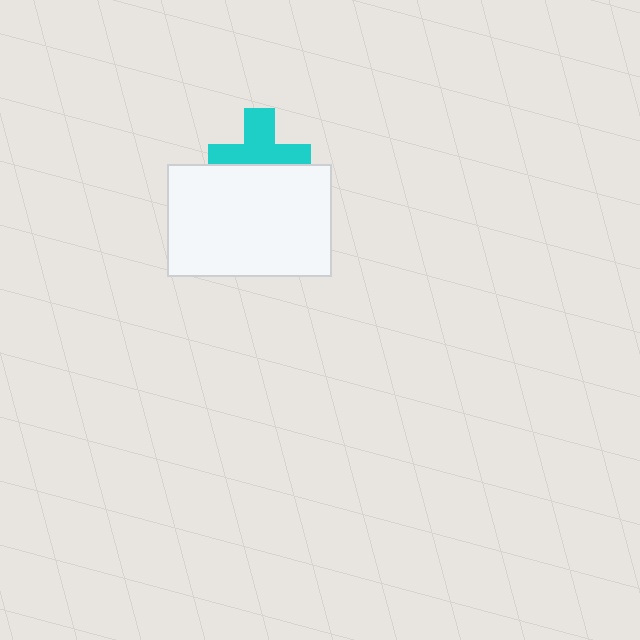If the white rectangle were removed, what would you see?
You would see the complete cyan cross.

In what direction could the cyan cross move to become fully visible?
The cyan cross could move up. That would shift it out from behind the white rectangle entirely.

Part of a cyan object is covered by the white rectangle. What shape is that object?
It is a cross.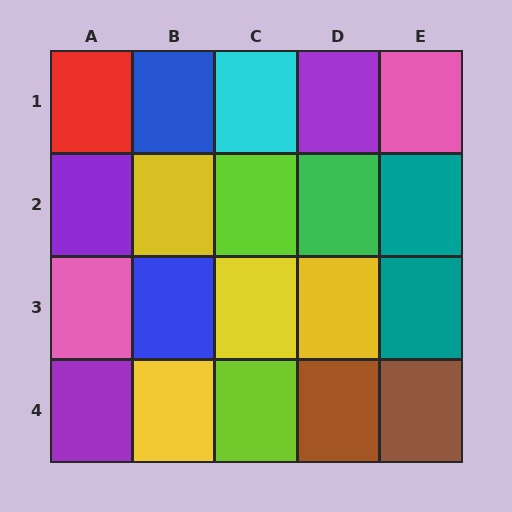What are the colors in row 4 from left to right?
Purple, yellow, lime, brown, brown.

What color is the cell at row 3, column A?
Pink.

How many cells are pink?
2 cells are pink.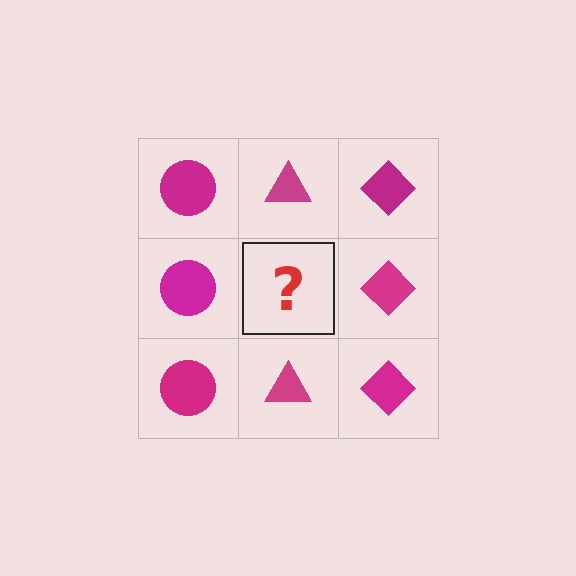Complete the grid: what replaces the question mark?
The question mark should be replaced with a magenta triangle.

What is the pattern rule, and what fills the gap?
The rule is that each column has a consistent shape. The gap should be filled with a magenta triangle.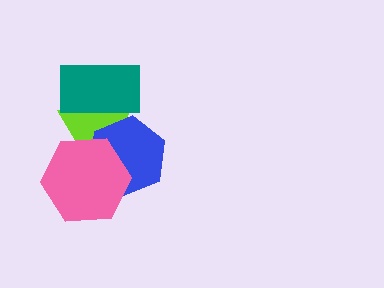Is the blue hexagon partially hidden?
Yes, it is partially covered by another shape.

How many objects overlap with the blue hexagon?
2 objects overlap with the blue hexagon.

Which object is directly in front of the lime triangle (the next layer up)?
The blue hexagon is directly in front of the lime triangle.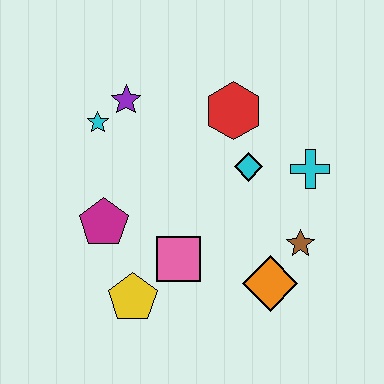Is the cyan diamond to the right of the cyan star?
Yes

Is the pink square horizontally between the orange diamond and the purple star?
Yes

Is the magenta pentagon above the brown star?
Yes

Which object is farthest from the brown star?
The cyan star is farthest from the brown star.